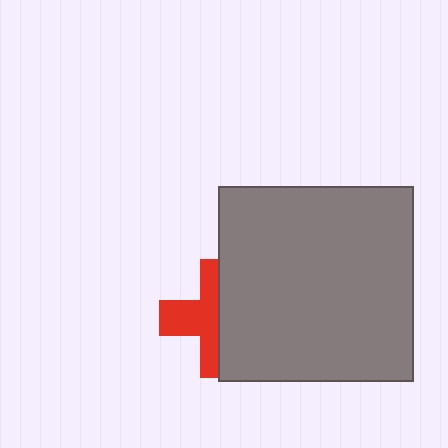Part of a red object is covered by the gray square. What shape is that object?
It is a cross.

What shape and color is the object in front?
The object in front is a gray square.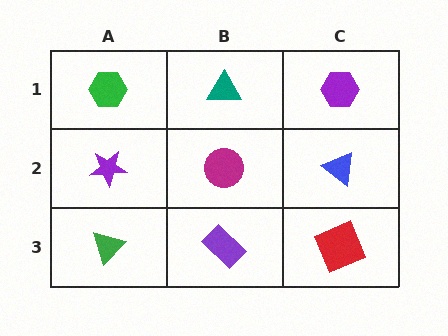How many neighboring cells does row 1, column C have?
2.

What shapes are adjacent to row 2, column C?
A purple hexagon (row 1, column C), a red square (row 3, column C), a magenta circle (row 2, column B).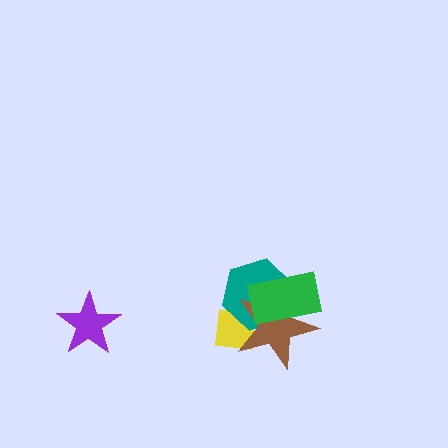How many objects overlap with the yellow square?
2 objects overlap with the yellow square.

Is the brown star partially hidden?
Yes, it is partially covered by another shape.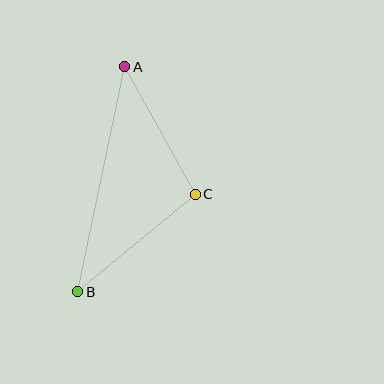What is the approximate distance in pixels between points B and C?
The distance between B and C is approximately 153 pixels.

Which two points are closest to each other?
Points A and C are closest to each other.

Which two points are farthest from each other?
Points A and B are farthest from each other.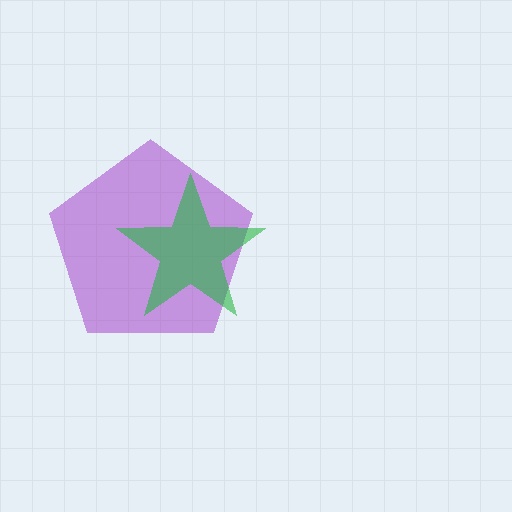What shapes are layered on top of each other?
The layered shapes are: a purple pentagon, a green star.